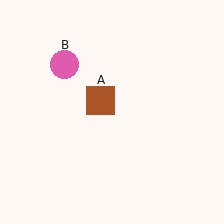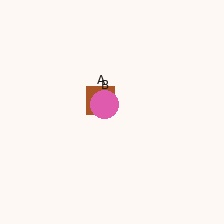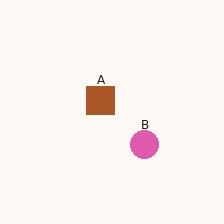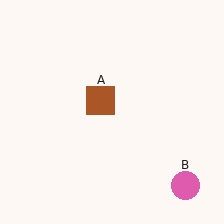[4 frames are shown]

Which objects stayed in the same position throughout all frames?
Brown square (object A) remained stationary.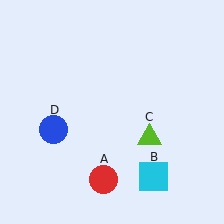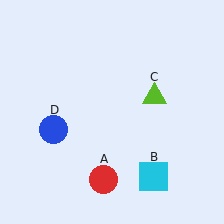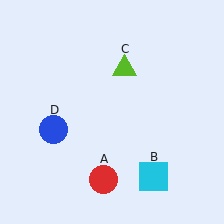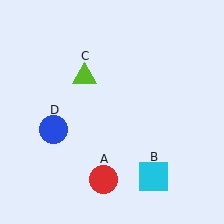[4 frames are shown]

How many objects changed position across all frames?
1 object changed position: lime triangle (object C).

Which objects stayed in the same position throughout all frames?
Red circle (object A) and cyan square (object B) and blue circle (object D) remained stationary.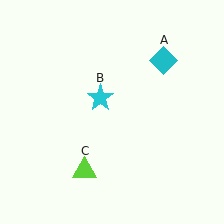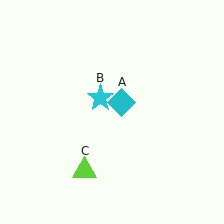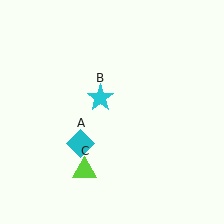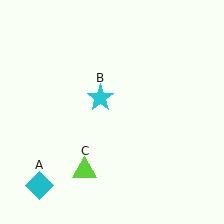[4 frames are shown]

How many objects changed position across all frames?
1 object changed position: cyan diamond (object A).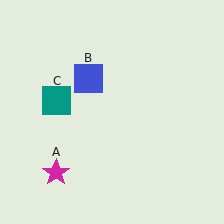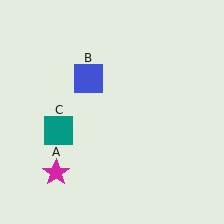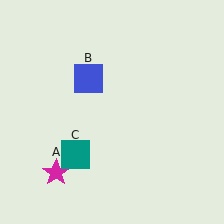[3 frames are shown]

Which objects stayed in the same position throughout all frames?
Magenta star (object A) and blue square (object B) remained stationary.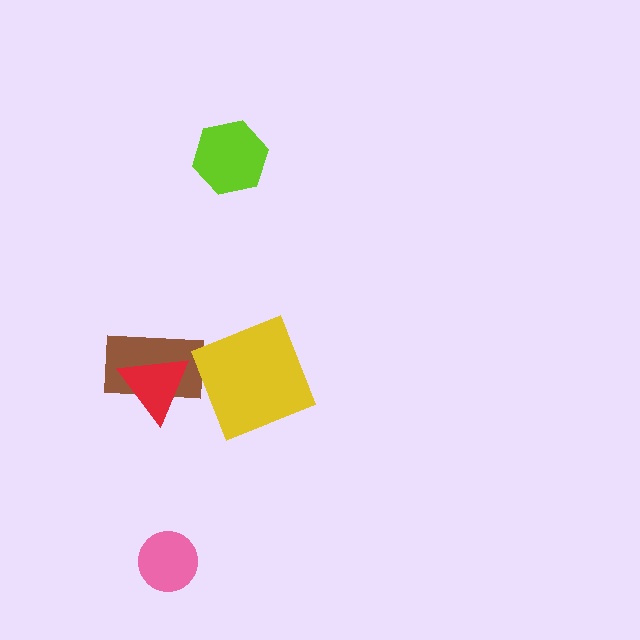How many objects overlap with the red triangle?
1 object overlaps with the red triangle.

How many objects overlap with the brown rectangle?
1 object overlaps with the brown rectangle.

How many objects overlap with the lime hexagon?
0 objects overlap with the lime hexagon.